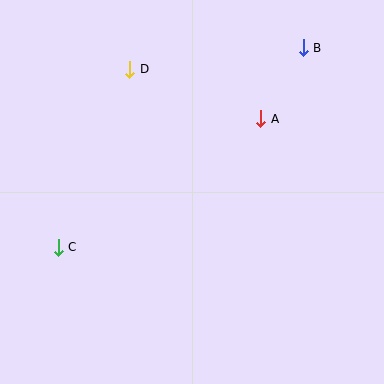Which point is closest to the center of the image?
Point A at (261, 119) is closest to the center.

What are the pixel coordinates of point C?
Point C is at (58, 247).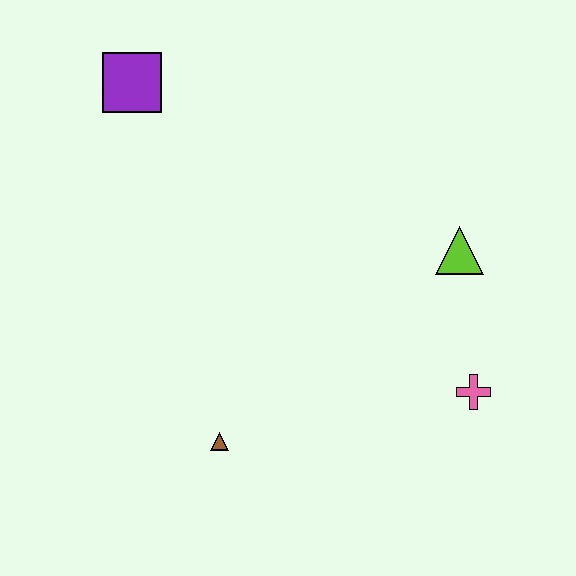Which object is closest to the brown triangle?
The pink cross is closest to the brown triangle.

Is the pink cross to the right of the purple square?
Yes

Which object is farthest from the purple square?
The pink cross is farthest from the purple square.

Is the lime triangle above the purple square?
No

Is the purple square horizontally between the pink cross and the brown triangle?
No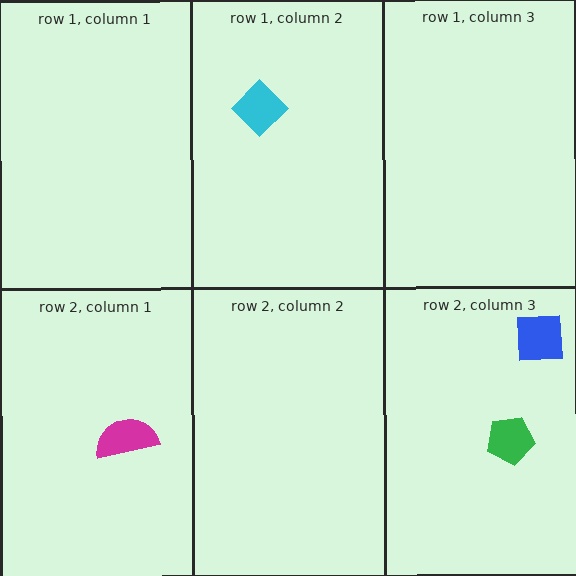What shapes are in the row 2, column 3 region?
The blue square, the green pentagon.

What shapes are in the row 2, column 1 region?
The magenta semicircle.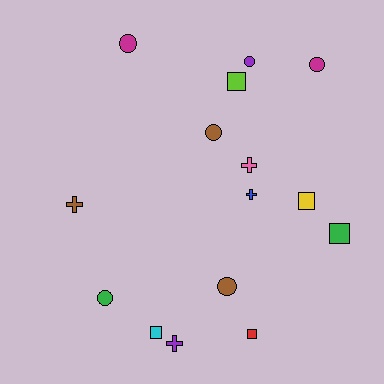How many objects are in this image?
There are 15 objects.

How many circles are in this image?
There are 6 circles.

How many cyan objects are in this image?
There is 1 cyan object.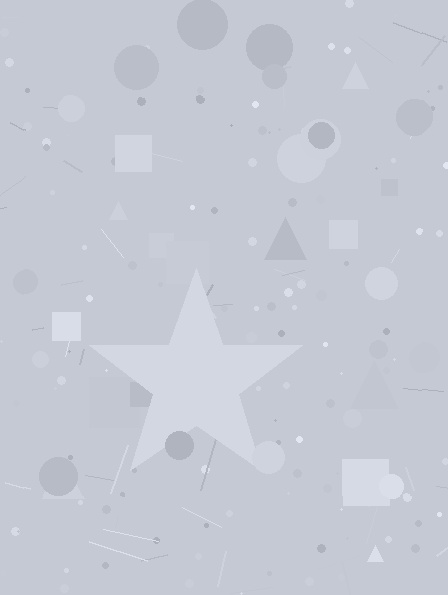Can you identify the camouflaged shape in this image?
The camouflaged shape is a star.